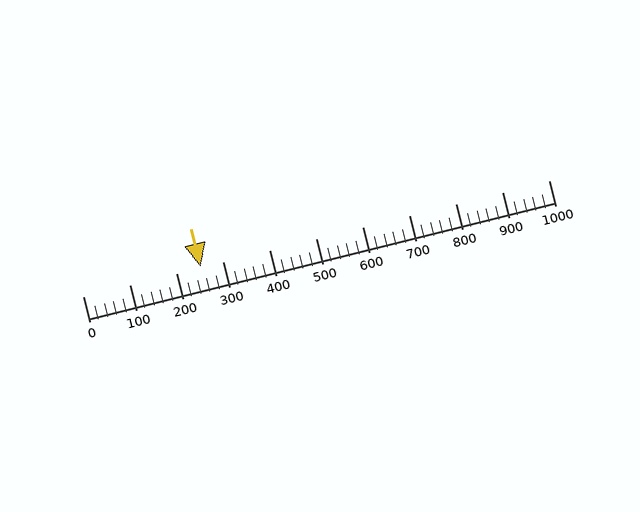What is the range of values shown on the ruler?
The ruler shows values from 0 to 1000.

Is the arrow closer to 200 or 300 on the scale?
The arrow is closer to 300.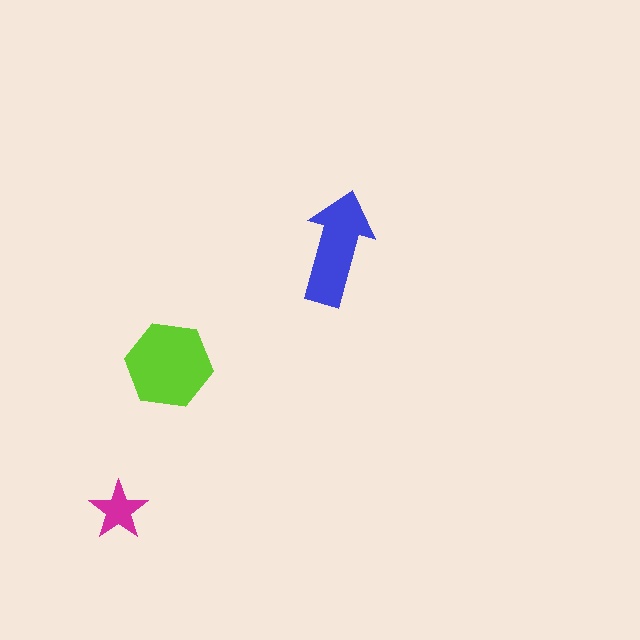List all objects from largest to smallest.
The lime hexagon, the blue arrow, the magenta star.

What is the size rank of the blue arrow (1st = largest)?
2nd.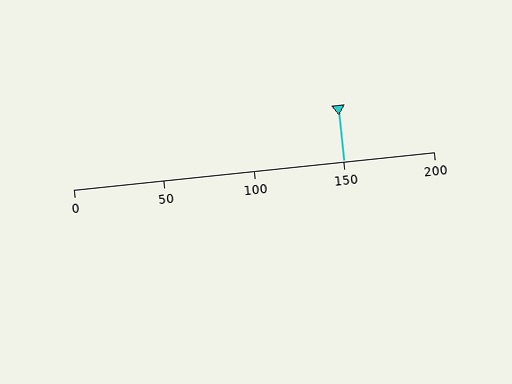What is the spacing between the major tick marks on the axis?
The major ticks are spaced 50 apart.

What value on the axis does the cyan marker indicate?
The marker indicates approximately 150.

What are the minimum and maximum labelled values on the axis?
The axis runs from 0 to 200.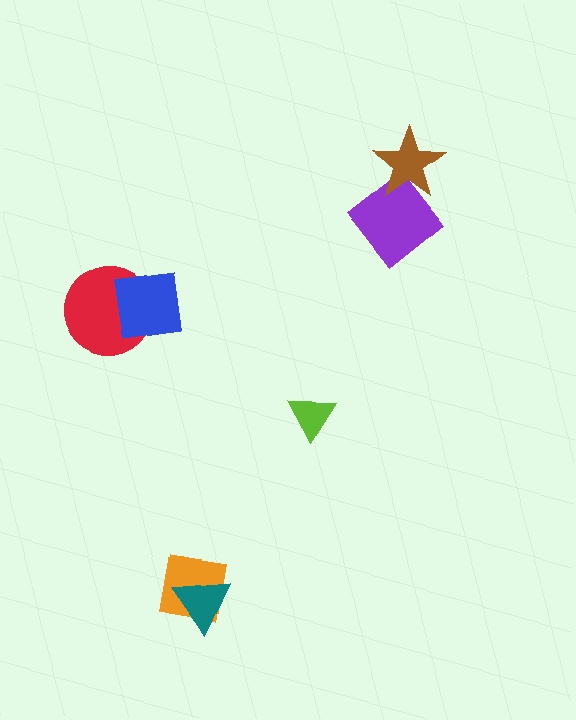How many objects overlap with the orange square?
1 object overlaps with the orange square.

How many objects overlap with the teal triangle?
1 object overlaps with the teal triangle.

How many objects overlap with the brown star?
1 object overlaps with the brown star.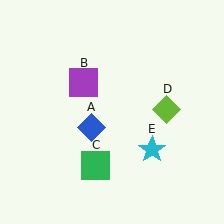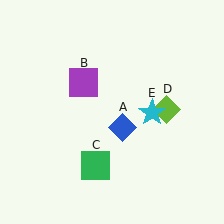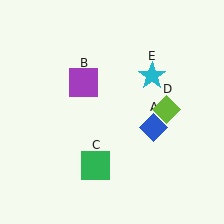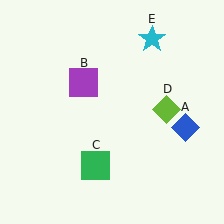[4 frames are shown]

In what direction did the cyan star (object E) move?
The cyan star (object E) moved up.